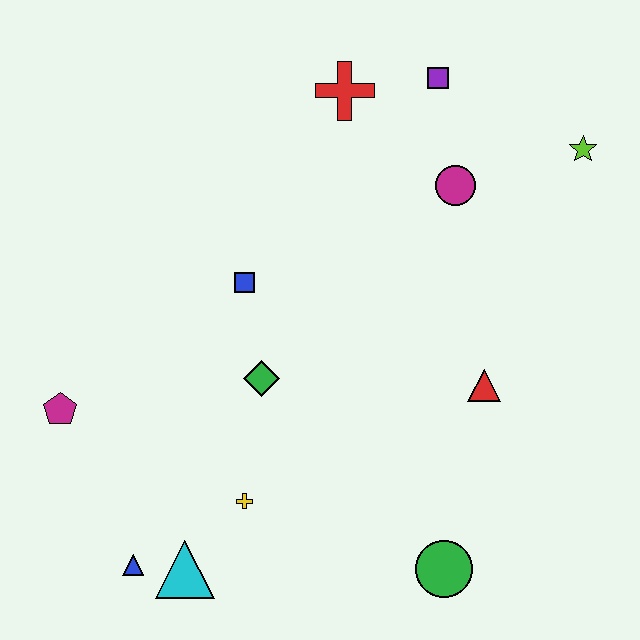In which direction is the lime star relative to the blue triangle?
The lime star is to the right of the blue triangle.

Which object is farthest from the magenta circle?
The blue triangle is farthest from the magenta circle.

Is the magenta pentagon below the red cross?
Yes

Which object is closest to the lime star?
The magenta circle is closest to the lime star.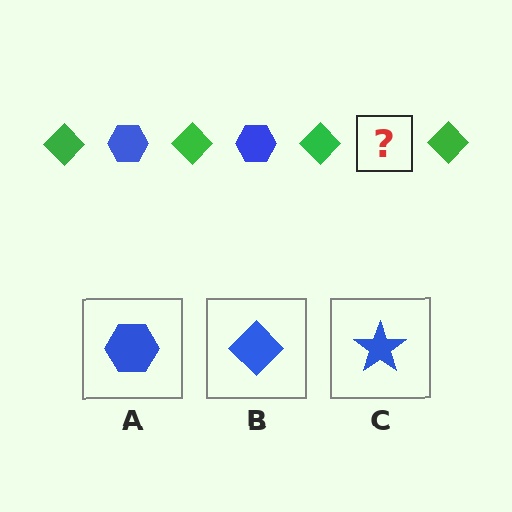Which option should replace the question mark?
Option A.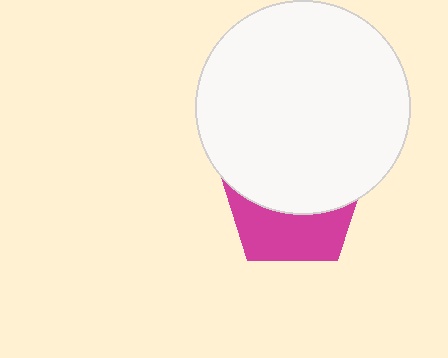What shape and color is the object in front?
The object in front is a white circle.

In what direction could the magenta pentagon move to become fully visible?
The magenta pentagon could move down. That would shift it out from behind the white circle entirely.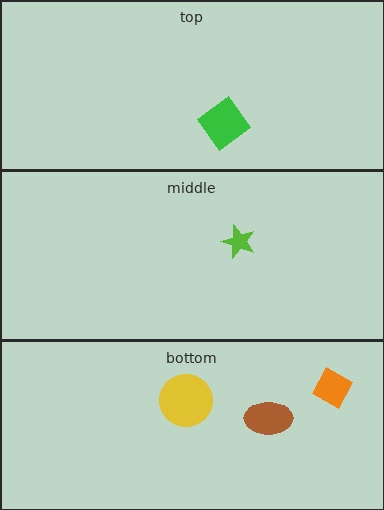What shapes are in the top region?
The green diamond.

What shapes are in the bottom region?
The yellow circle, the brown ellipse, the orange diamond.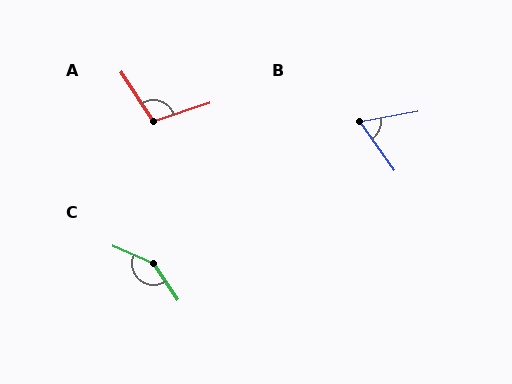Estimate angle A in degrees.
Approximately 106 degrees.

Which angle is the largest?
C, at approximately 148 degrees.